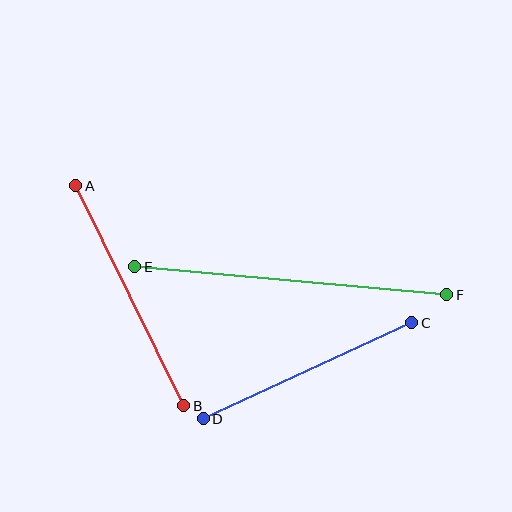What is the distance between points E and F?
The distance is approximately 313 pixels.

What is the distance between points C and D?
The distance is approximately 230 pixels.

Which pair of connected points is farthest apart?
Points E and F are farthest apart.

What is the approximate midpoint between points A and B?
The midpoint is at approximately (130, 296) pixels.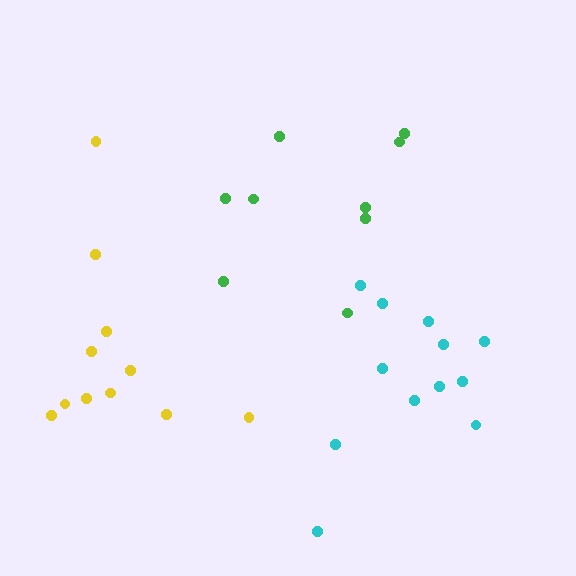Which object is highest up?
The green cluster is topmost.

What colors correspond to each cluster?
The clusters are colored: yellow, green, cyan.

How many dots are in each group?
Group 1: 11 dots, Group 2: 9 dots, Group 3: 12 dots (32 total).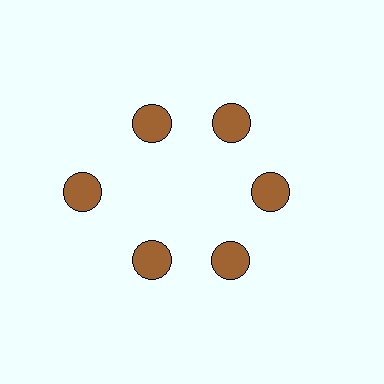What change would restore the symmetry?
The symmetry would be restored by moving it inward, back onto the ring so that all 6 circles sit at equal angles and equal distance from the center.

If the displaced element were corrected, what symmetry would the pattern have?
It would have 6-fold rotational symmetry — the pattern would map onto itself every 60 degrees.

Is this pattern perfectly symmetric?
No. The 6 brown circles are arranged in a ring, but one element near the 9 o'clock position is pushed outward from the center, breaking the 6-fold rotational symmetry.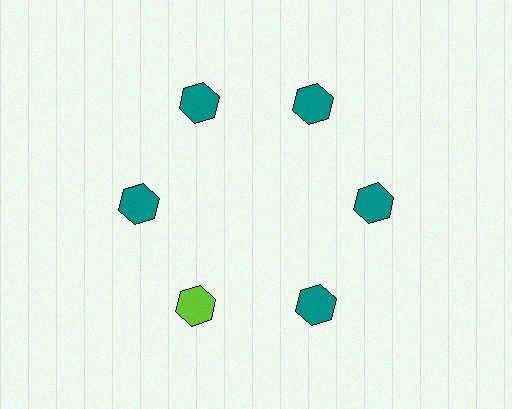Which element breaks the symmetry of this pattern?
The lime hexagon at roughly the 7 o'clock position breaks the symmetry. All other shapes are teal hexagons.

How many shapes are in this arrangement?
There are 6 shapes arranged in a ring pattern.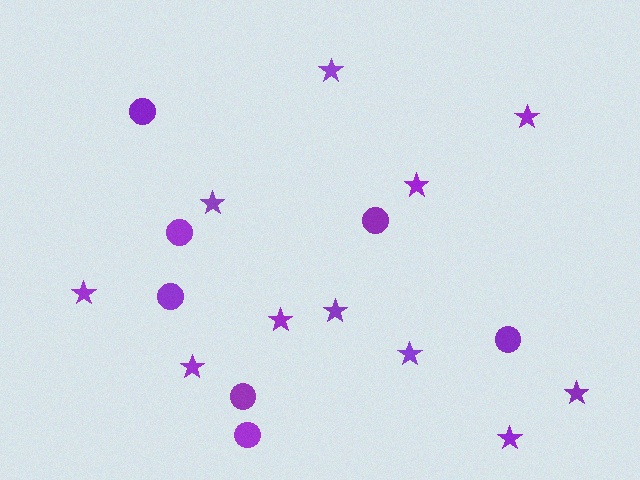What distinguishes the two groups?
There are 2 groups: one group of circles (7) and one group of stars (11).